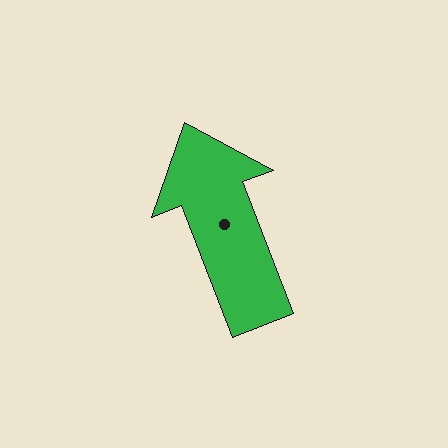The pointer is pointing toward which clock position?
Roughly 11 o'clock.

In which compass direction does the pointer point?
North.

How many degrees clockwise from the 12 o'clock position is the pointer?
Approximately 339 degrees.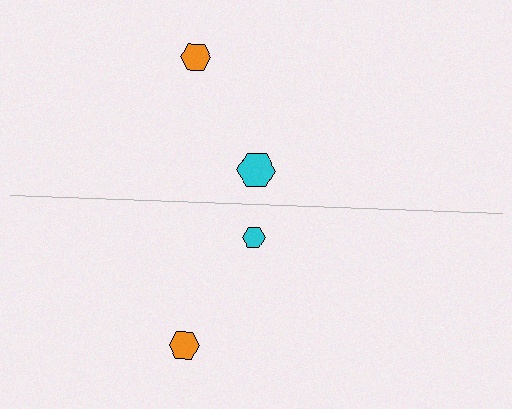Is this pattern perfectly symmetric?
No, the pattern is not perfectly symmetric. The cyan hexagon on the bottom side has a different size than its mirror counterpart.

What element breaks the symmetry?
The cyan hexagon on the bottom side has a different size than its mirror counterpart.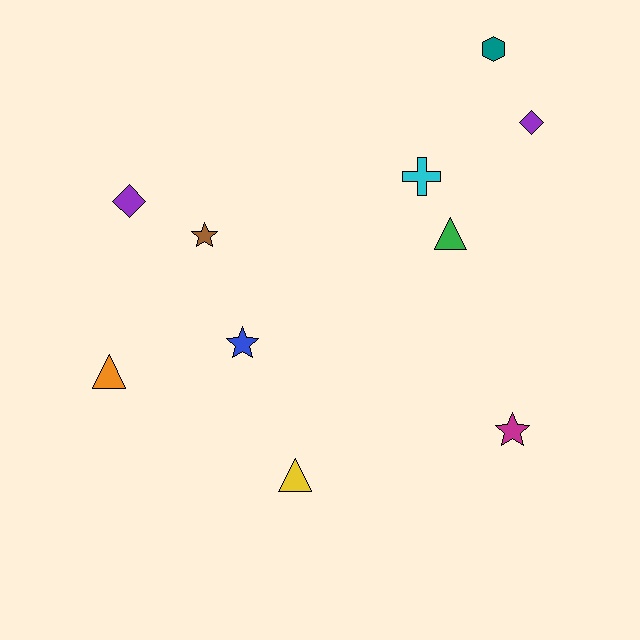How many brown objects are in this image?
There is 1 brown object.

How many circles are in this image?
There are no circles.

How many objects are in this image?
There are 10 objects.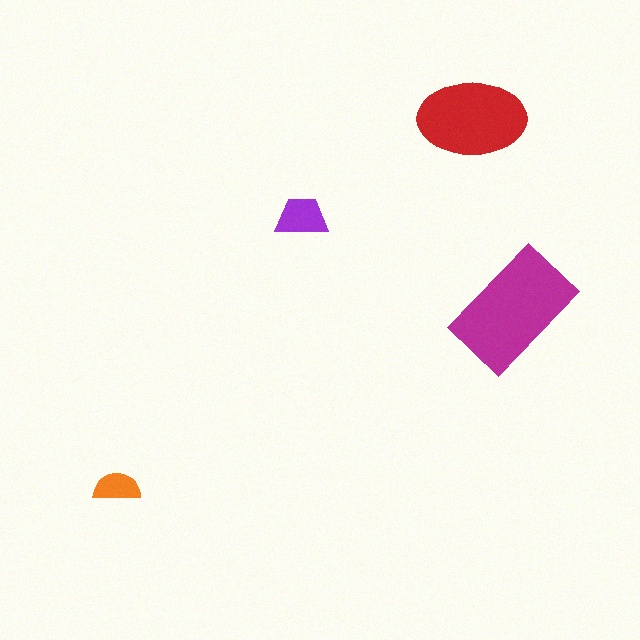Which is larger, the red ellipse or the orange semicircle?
The red ellipse.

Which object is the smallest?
The orange semicircle.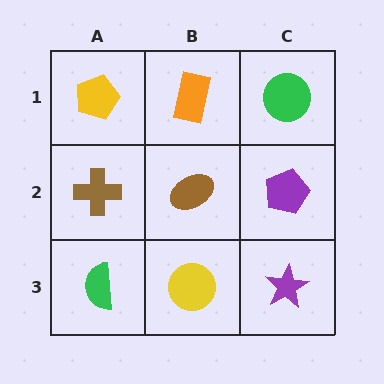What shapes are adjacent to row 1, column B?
A brown ellipse (row 2, column B), a yellow pentagon (row 1, column A), a green circle (row 1, column C).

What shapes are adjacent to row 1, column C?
A purple pentagon (row 2, column C), an orange rectangle (row 1, column B).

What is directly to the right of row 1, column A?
An orange rectangle.